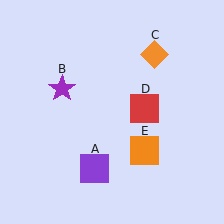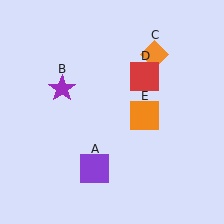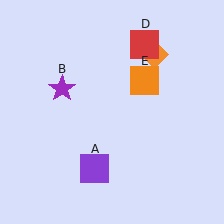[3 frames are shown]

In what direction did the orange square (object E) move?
The orange square (object E) moved up.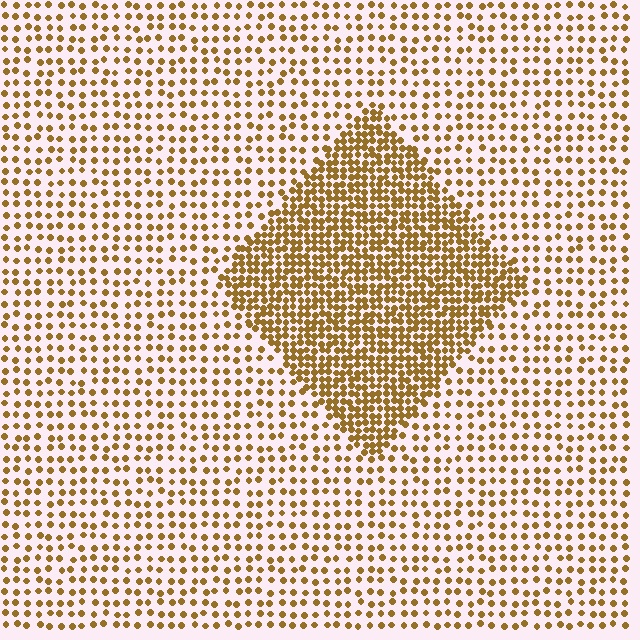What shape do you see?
I see a diamond.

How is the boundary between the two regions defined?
The boundary is defined by a change in element density (approximately 2.3x ratio). All elements are the same color, size, and shape.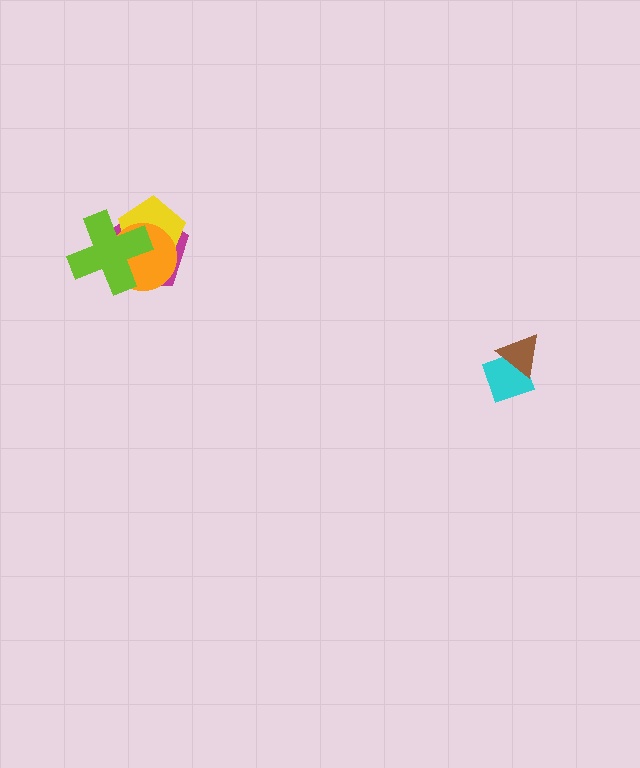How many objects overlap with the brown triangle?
1 object overlaps with the brown triangle.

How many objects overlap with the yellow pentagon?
3 objects overlap with the yellow pentagon.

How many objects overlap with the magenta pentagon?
3 objects overlap with the magenta pentagon.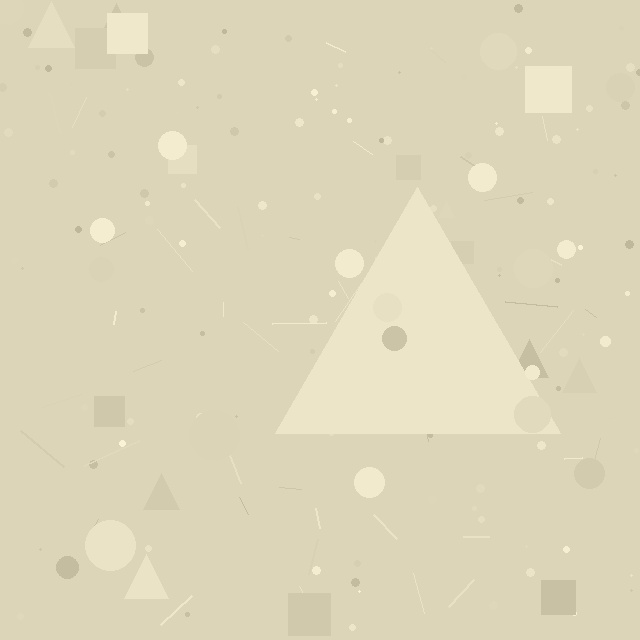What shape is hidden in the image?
A triangle is hidden in the image.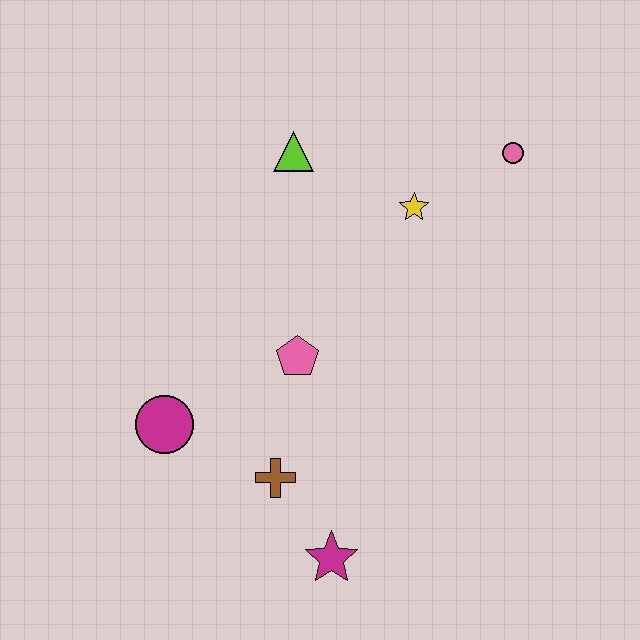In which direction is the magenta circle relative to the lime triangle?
The magenta circle is below the lime triangle.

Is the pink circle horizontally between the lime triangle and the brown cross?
No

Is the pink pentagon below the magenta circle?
No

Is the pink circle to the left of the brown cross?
No